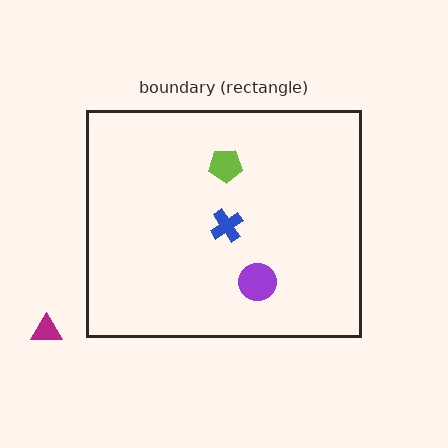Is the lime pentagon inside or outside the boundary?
Inside.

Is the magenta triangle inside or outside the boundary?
Outside.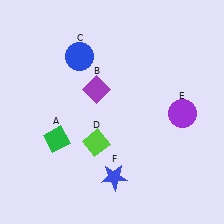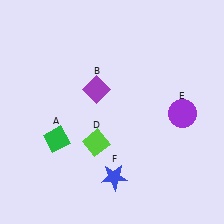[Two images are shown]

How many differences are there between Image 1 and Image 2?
There is 1 difference between the two images.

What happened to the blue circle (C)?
The blue circle (C) was removed in Image 2. It was in the top-left area of Image 1.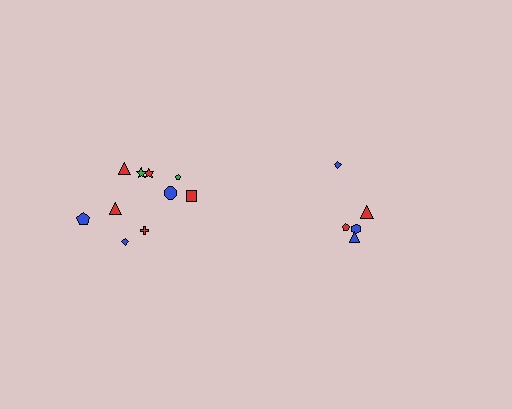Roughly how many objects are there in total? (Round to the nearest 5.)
Roughly 15 objects in total.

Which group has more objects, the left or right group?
The left group.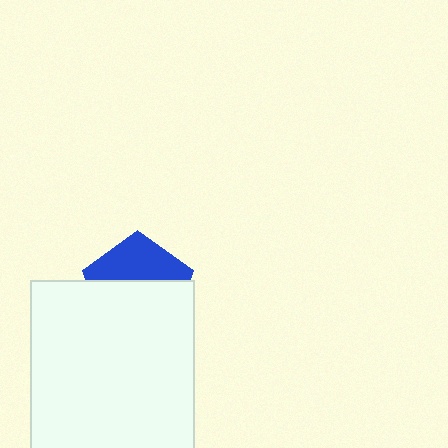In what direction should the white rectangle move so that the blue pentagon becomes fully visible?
The white rectangle should move down. That is the shortest direction to clear the overlap and leave the blue pentagon fully visible.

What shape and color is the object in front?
The object in front is a white rectangle.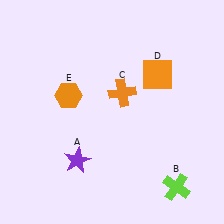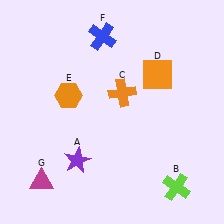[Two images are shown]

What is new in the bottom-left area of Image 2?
A magenta triangle (G) was added in the bottom-left area of Image 2.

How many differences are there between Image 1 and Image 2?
There are 2 differences between the two images.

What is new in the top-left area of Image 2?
A blue cross (F) was added in the top-left area of Image 2.